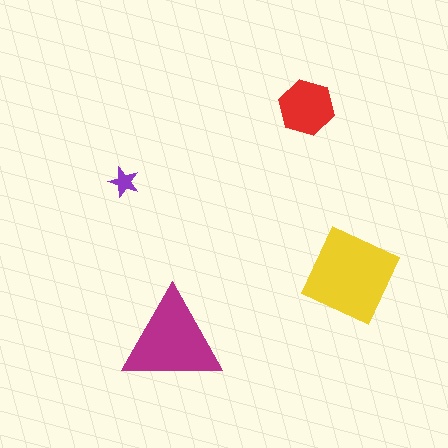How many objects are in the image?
There are 4 objects in the image.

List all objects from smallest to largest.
The purple star, the red hexagon, the magenta triangle, the yellow diamond.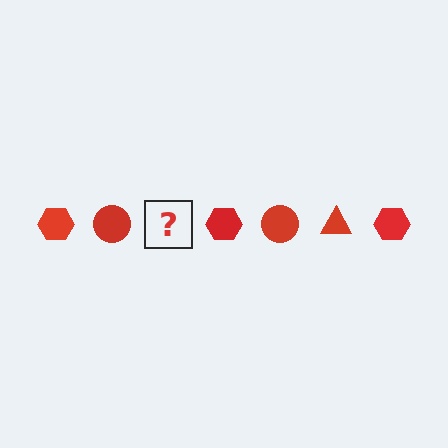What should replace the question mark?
The question mark should be replaced with a red triangle.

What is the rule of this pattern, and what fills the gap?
The rule is that the pattern cycles through hexagon, circle, triangle shapes in red. The gap should be filled with a red triangle.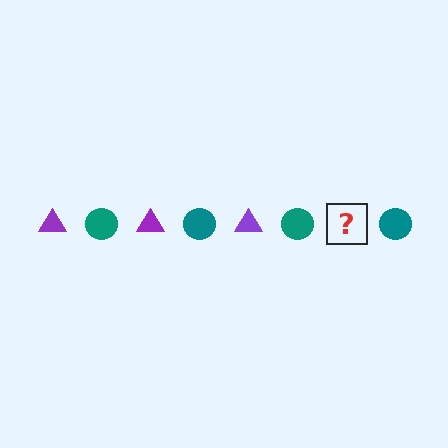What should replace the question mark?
The question mark should be replaced with a purple triangle.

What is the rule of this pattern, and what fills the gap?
The rule is that the pattern alternates between purple triangle and teal circle. The gap should be filled with a purple triangle.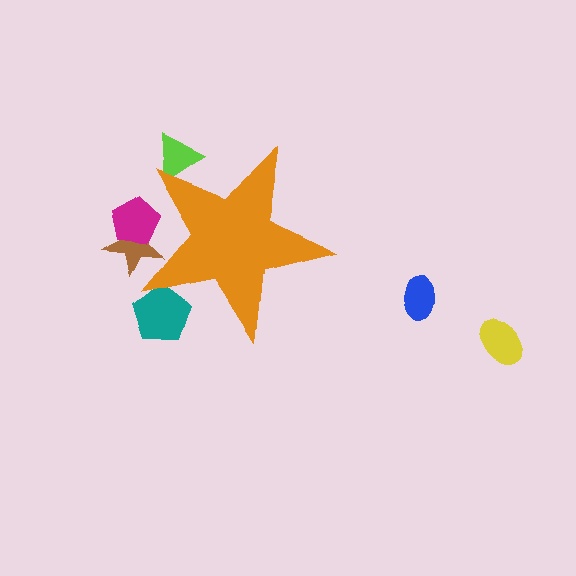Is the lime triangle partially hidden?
Yes, the lime triangle is partially hidden behind the orange star.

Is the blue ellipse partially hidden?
No, the blue ellipse is fully visible.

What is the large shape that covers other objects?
An orange star.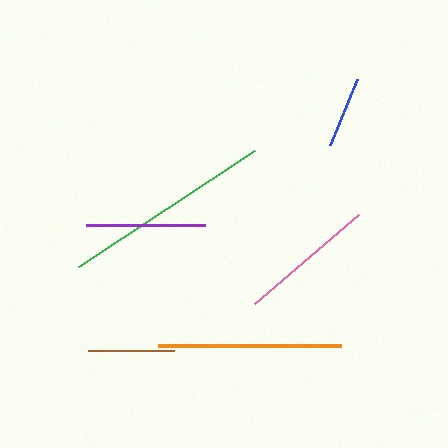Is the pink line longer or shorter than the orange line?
The orange line is longer than the pink line.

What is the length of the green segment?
The green segment is approximately 211 pixels long.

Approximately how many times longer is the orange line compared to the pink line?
The orange line is approximately 1.3 times the length of the pink line.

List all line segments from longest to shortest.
From longest to shortest: green, orange, pink, purple, brown, blue.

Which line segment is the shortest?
The blue line is the shortest at approximately 71 pixels.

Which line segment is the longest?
The green line is the longest at approximately 211 pixels.